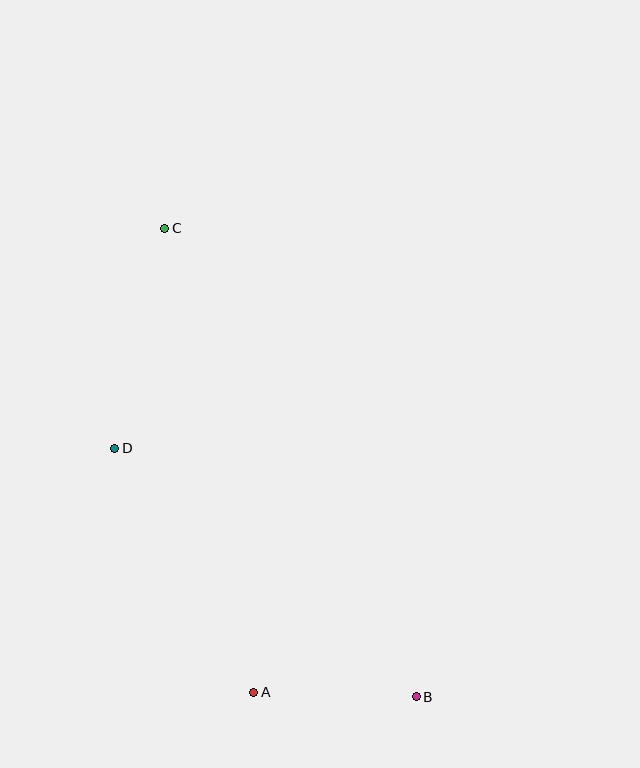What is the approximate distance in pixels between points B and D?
The distance between B and D is approximately 391 pixels.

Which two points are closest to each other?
Points A and B are closest to each other.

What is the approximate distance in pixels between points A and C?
The distance between A and C is approximately 472 pixels.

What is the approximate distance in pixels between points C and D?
The distance between C and D is approximately 225 pixels.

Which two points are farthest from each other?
Points B and C are farthest from each other.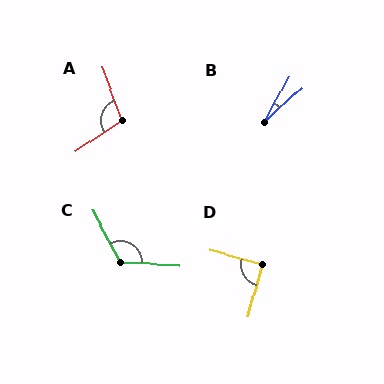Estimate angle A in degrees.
Approximately 104 degrees.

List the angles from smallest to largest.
B (19°), D (89°), A (104°), C (121°).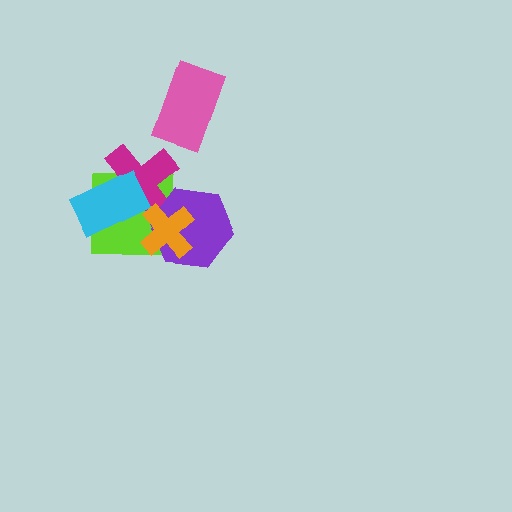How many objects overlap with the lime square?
4 objects overlap with the lime square.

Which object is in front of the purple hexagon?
The orange cross is in front of the purple hexagon.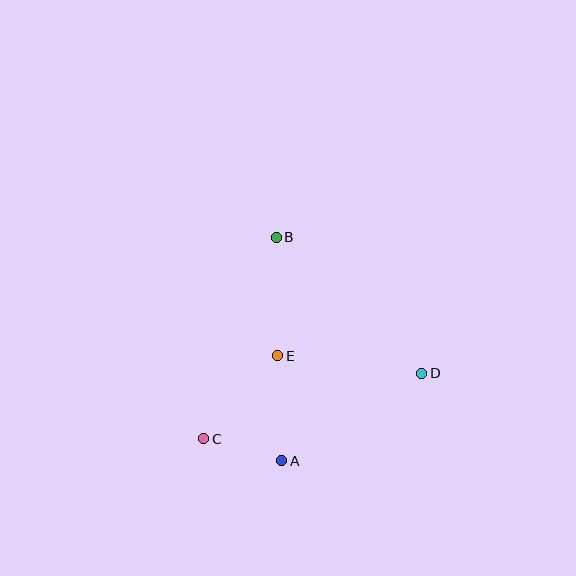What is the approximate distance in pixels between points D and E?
The distance between D and E is approximately 145 pixels.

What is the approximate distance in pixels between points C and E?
The distance between C and E is approximately 111 pixels.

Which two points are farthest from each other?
Points C and D are farthest from each other.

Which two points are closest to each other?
Points A and C are closest to each other.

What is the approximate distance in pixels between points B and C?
The distance between B and C is approximately 214 pixels.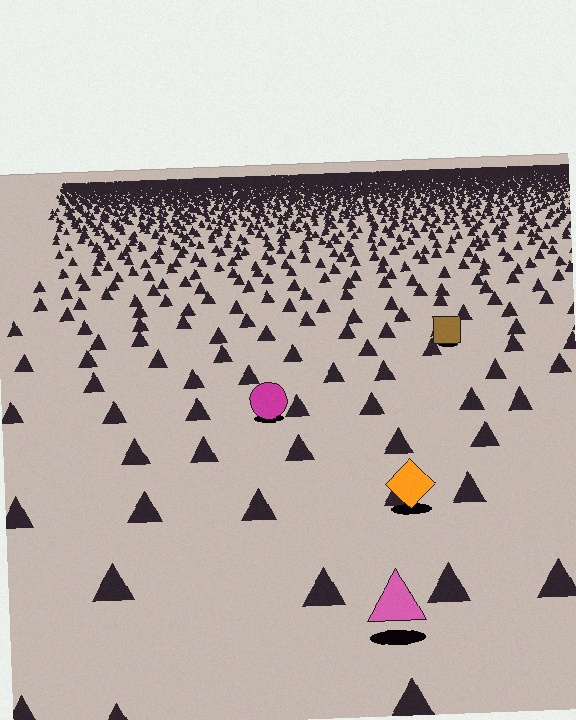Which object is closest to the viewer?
The pink triangle is closest. The texture marks near it are larger and more spread out.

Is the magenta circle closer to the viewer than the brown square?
Yes. The magenta circle is closer — you can tell from the texture gradient: the ground texture is coarser near it.